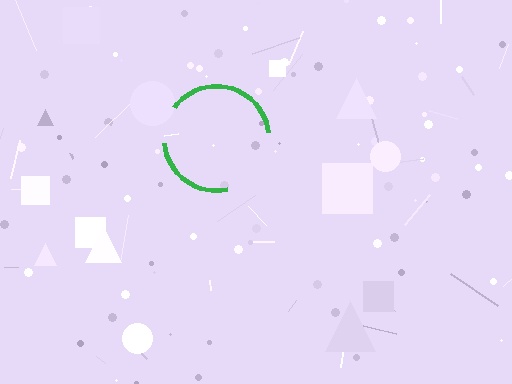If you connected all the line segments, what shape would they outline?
They would outline a circle.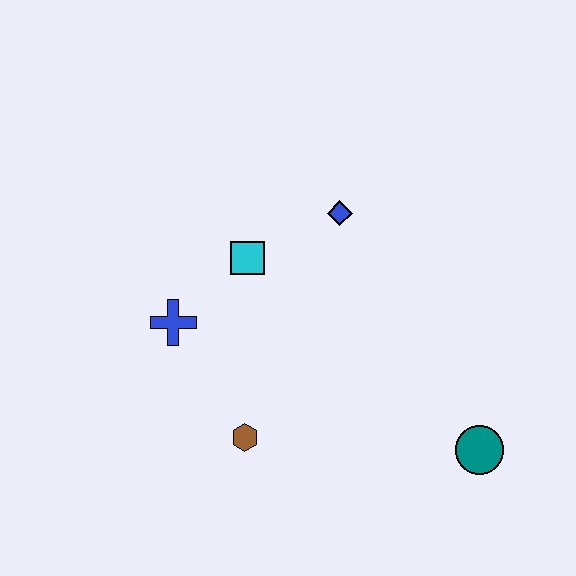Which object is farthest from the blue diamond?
The teal circle is farthest from the blue diamond.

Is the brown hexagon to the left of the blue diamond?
Yes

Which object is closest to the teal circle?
The brown hexagon is closest to the teal circle.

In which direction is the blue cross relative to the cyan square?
The blue cross is to the left of the cyan square.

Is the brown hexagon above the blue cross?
No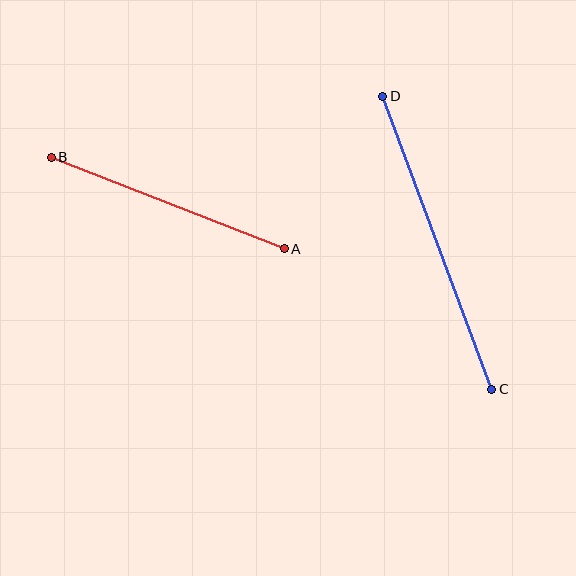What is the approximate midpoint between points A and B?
The midpoint is at approximately (168, 203) pixels.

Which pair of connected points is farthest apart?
Points C and D are farthest apart.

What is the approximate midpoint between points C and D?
The midpoint is at approximately (437, 243) pixels.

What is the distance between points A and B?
The distance is approximately 251 pixels.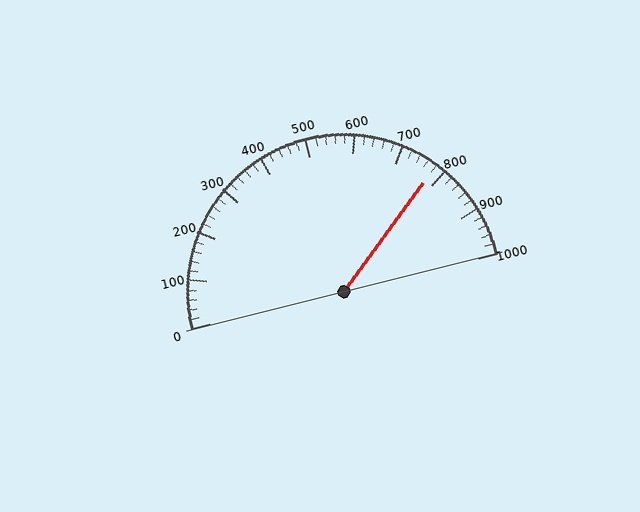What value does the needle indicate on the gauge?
The needle indicates approximately 780.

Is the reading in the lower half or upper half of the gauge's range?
The reading is in the upper half of the range (0 to 1000).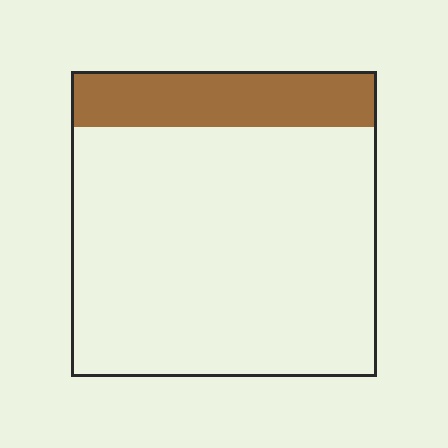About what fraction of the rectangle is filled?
About one sixth (1/6).